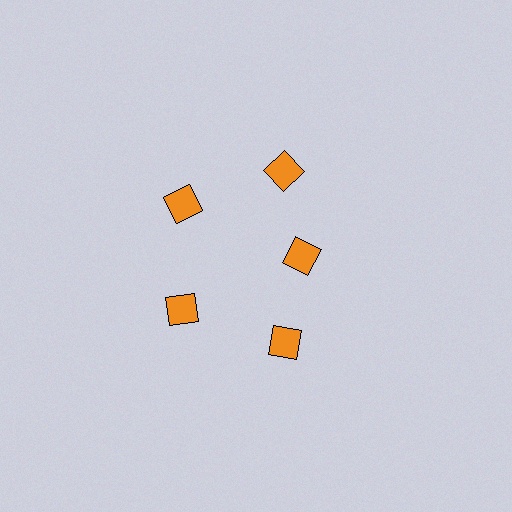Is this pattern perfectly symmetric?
No. The 5 orange diamonds are arranged in a ring, but one element near the 3 o'clock position is pulled inward toward the center, breaking the 5-fold rotational symmetry.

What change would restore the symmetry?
The symmetry would be restored by moving it outward, back onto the ring so that all 5 diamonds sit at equal angles and equal distance from the center.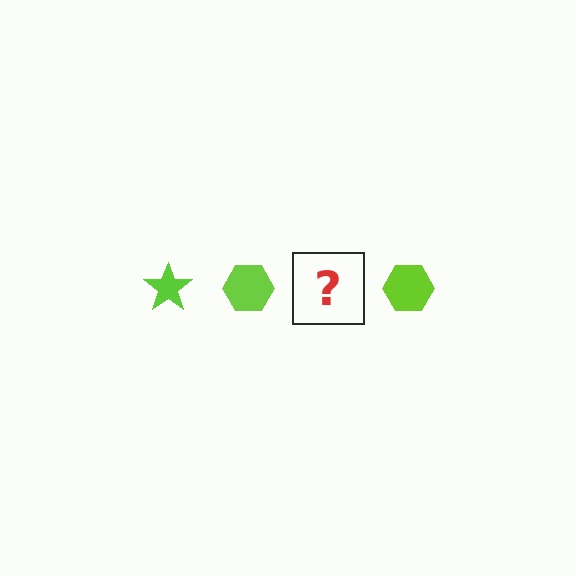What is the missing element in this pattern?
The missing element is a lime star.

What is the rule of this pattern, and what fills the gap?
The rule is that the pattern cycles through star, hexagon shapes in lime. The gap should be filled with a lime star.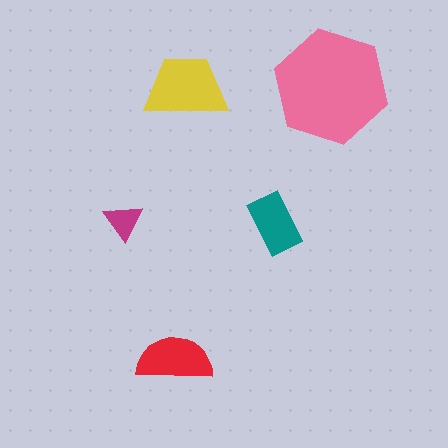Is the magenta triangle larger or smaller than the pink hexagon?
Smaller.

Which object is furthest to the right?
The pink hexagon is rightmost.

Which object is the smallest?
The magenta triangle.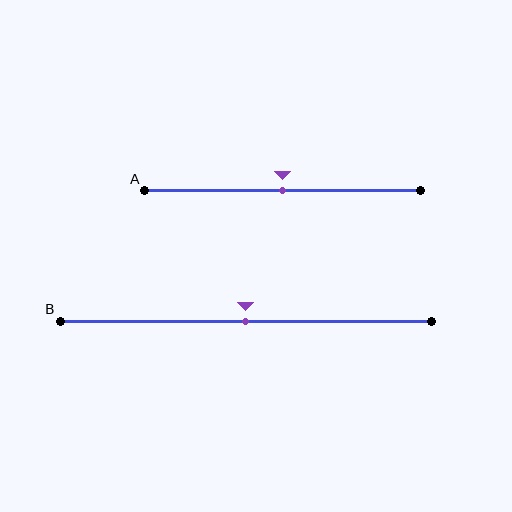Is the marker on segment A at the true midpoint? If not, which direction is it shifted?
Yes, the marker on segment A is at the true midpoint.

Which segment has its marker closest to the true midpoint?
Segment A has its marker closest to the true midpoint.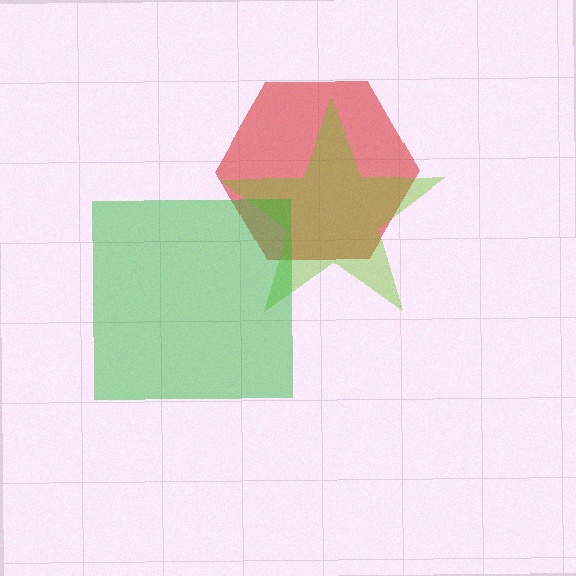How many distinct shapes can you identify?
There are 3 distinct shapes: a red hexagon, a lime star, a green square.